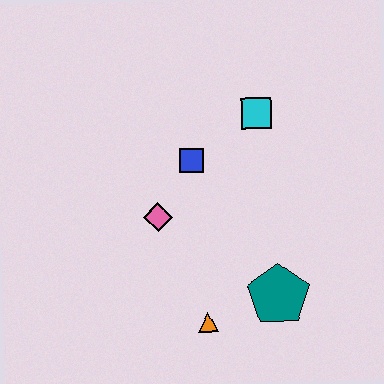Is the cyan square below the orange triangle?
No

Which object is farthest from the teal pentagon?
The cyan square is farthest from the teal pentagon.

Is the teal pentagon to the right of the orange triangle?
Yes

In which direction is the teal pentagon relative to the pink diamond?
The teal pentagon is to the right of the pink diamond.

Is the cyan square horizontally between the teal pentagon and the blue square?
Yes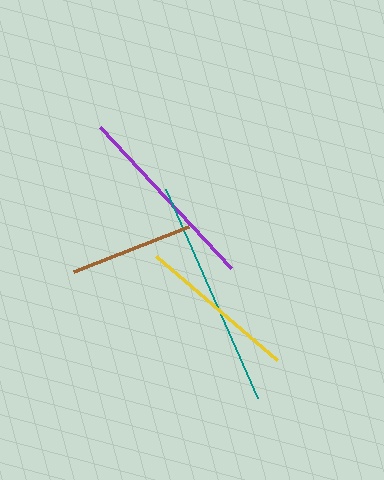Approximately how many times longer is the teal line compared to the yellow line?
The teal line is approximately 1.4 times the length of the yellow line.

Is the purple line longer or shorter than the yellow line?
The purple line is longer than the yellow line.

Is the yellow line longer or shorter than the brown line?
The yellow line is longer than the brown line.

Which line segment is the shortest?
The brown line is the shortest at approximately 123 pixels.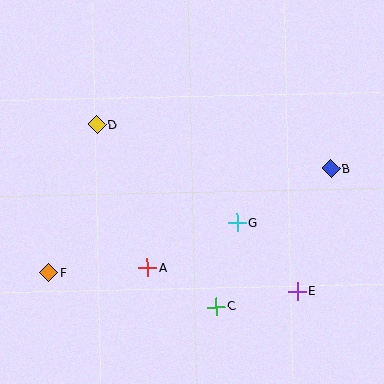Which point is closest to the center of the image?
Point G at (237, 223) is closest to the center.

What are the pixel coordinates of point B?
Point B is at (331, 169).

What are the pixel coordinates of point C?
Point C is at (216, 307).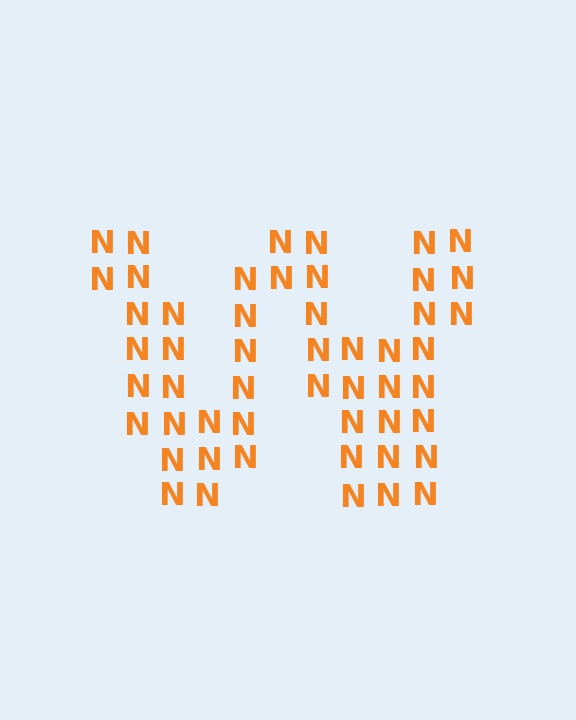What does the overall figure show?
The overall figure shows the letter W.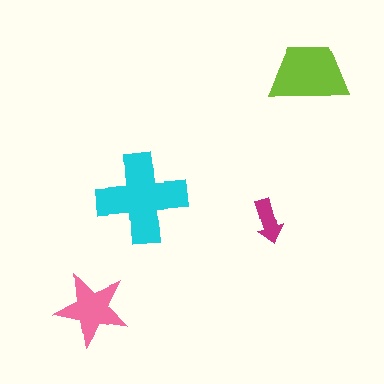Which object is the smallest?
The magenta arrow.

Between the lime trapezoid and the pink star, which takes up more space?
The lime trapezoid.